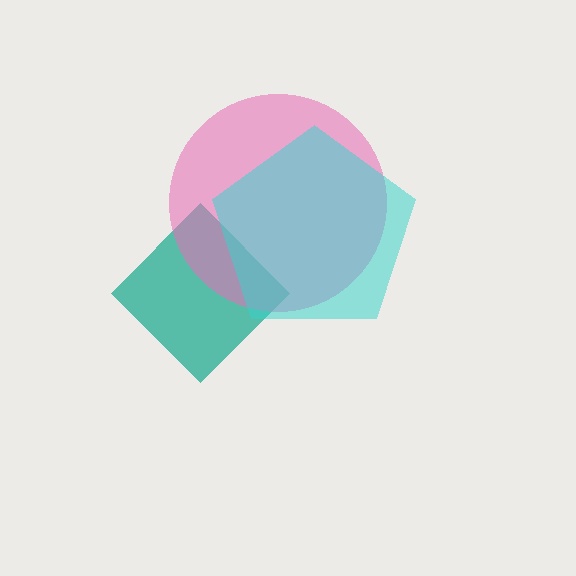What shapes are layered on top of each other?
The layered shapes are: a teal diamond, a pink circle, a cyan pentagon.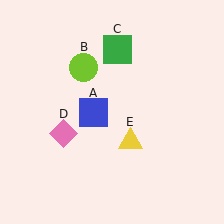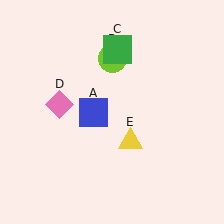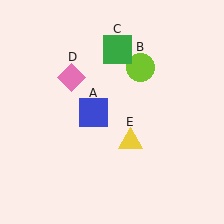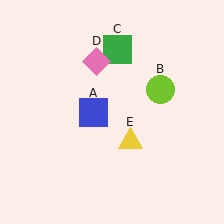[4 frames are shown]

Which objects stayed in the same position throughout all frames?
Blue square (object A) and green square (object C) and yellow triangle (object E) remained stationary.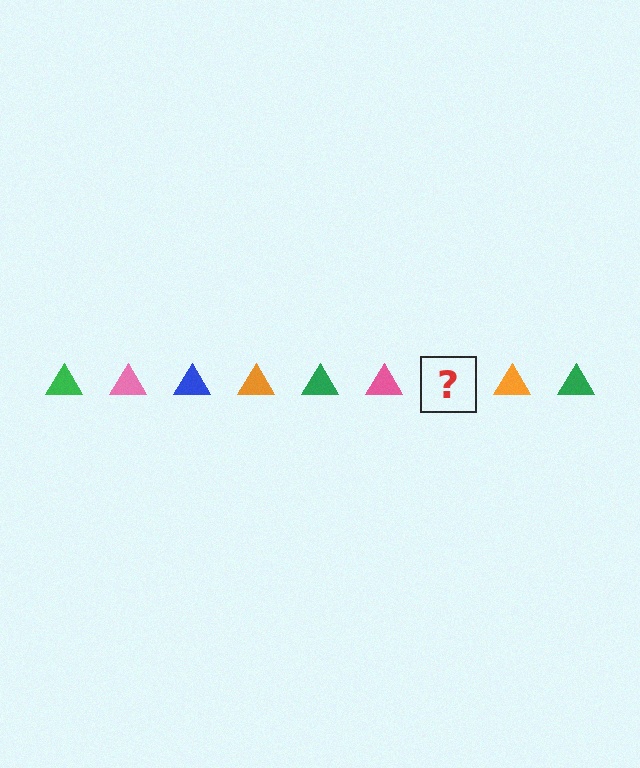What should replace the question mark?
The question mark should be replaced with a blue triangle.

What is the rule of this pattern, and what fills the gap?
The rule is that the pattern cycles through green, pink, blue, orange triangles. The gap should be filled with a blue triangle.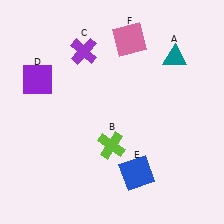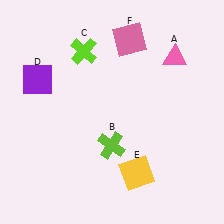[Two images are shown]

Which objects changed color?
A changed from teal to pink. C changed from purple to lime. E changed from blue to yellow.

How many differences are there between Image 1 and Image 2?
There are 3 differences between the two images.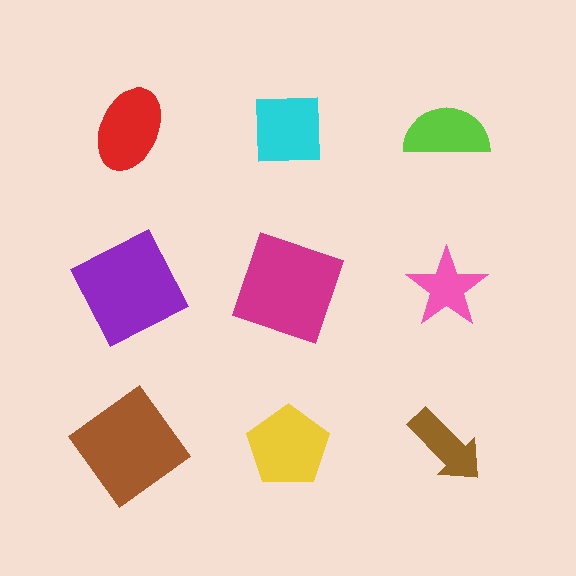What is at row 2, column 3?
A pink star.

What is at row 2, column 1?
A purple square.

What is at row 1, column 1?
A red ellipse.